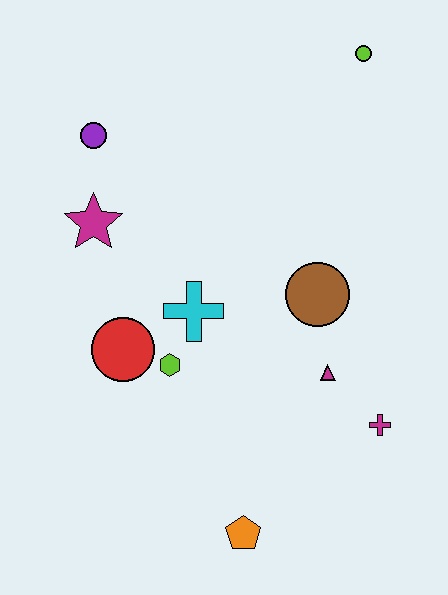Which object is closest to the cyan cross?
The lime hexagon is closest to the cyan cross.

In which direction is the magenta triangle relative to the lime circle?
The magenta triangle is below the lime circle.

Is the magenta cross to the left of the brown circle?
No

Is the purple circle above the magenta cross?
Yes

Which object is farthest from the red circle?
The lime circle is farthest from the red circle.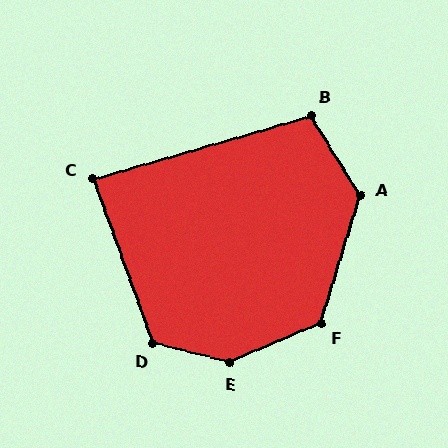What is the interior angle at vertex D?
Approximately 124 degrees (obtuse).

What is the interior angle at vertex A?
Approximately 132 degrees (obtuse).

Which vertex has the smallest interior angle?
C, at approximately 86 degrees.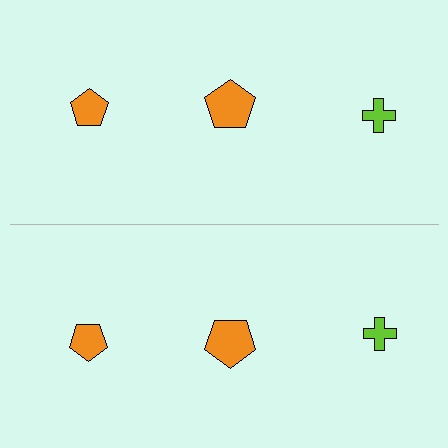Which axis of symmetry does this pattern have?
The pattern has a horizontal axis of symmetry running through the center of the image.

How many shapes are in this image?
There are 6 shapes in this image.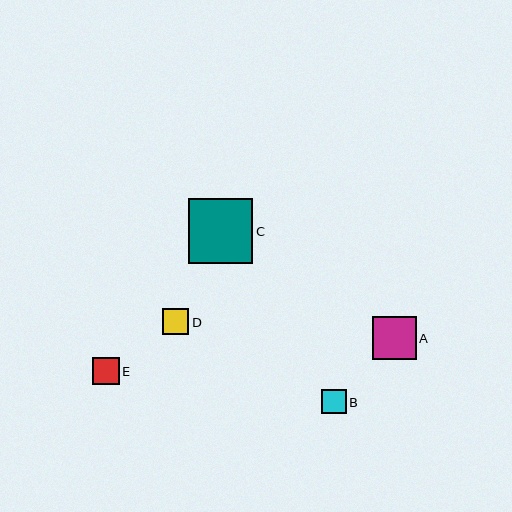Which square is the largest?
Square C is the largest with a size of approximately 65 pixels.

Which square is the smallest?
Square B is the smallest with a size of approximately 24 pixels.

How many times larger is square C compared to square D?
Square C is approximately 2.5 times the size of square D.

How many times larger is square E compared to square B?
Square E is approximately 1.1 times the size of square B.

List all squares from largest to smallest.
From largest to smallest: C, A, E, D, B.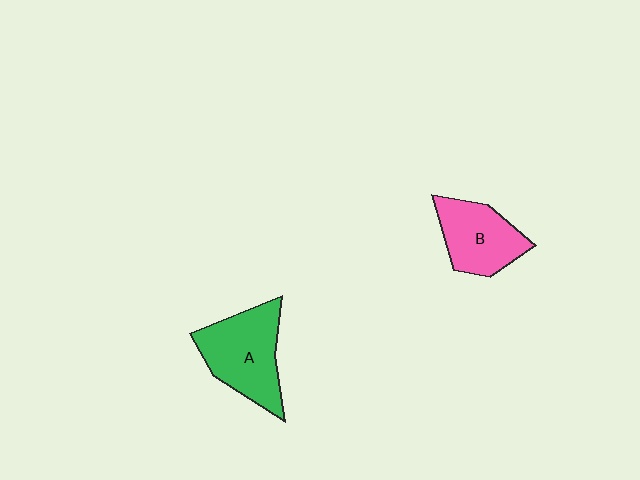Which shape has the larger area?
Shape A (green).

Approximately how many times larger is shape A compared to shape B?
Approximately 1.3 times.